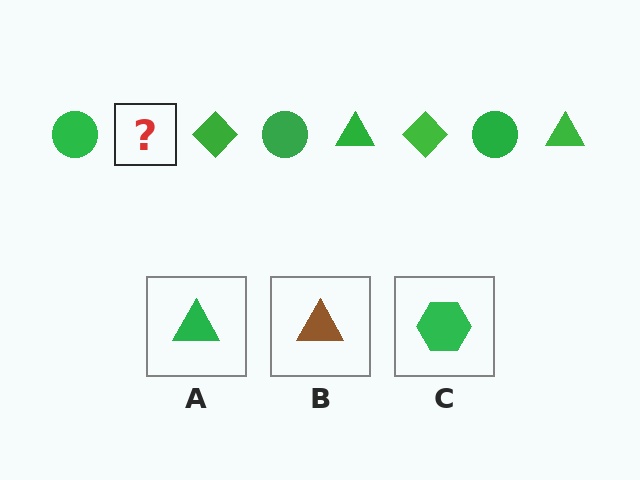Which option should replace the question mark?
Option A.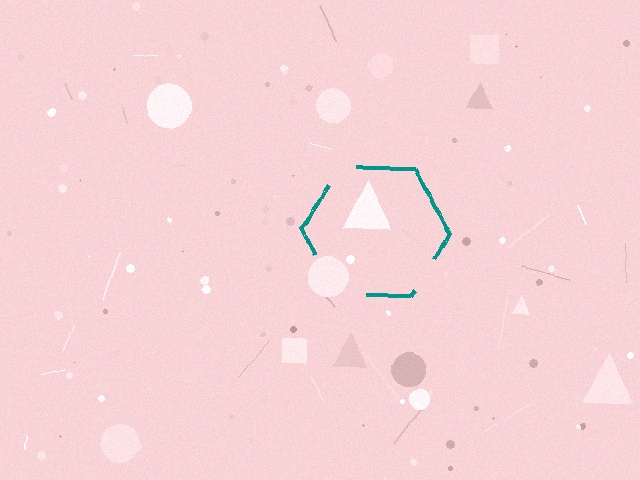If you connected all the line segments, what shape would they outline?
They would outline a hexagon.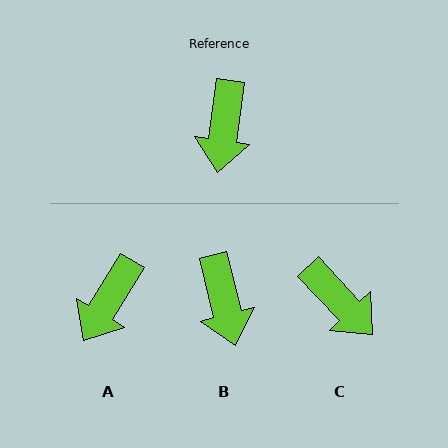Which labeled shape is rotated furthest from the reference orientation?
C, about 51 degrees away.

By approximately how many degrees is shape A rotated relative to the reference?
Approximately 24 degrees clockwise.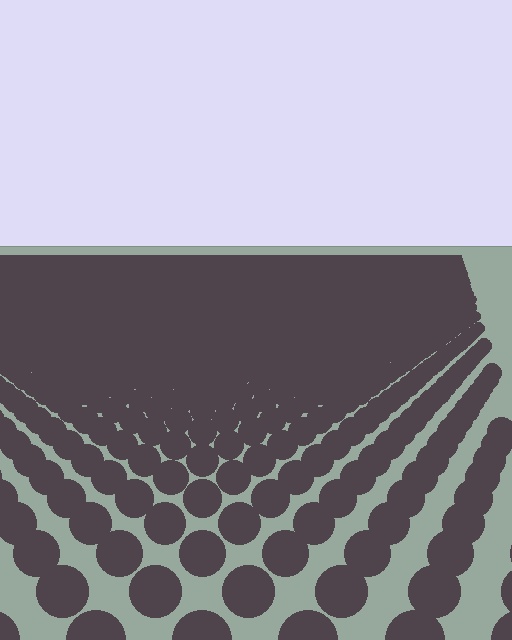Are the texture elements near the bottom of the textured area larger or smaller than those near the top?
Larger. Near the bottom, elements are closer to the viewer and appear at a bigger on-screen size.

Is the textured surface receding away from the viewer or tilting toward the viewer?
The surface is receding away from the viewer. Texture elements get smaller and denser toward the top.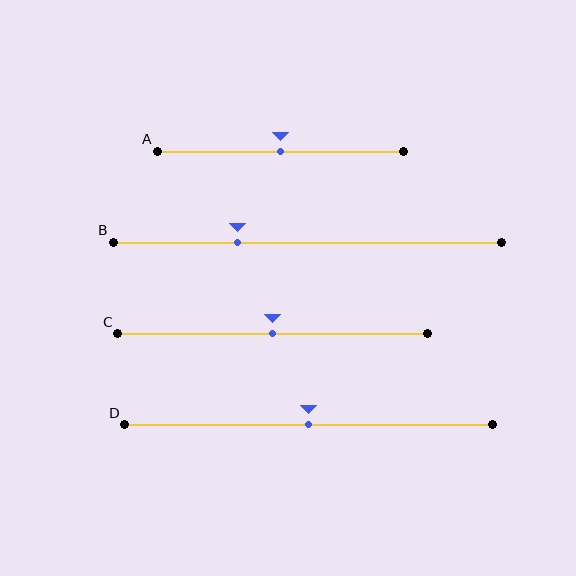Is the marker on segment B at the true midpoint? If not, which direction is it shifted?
No, the marker on segment B is shifted to the left by about 18% of the segment length.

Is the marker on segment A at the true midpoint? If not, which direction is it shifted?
Yes, the marker on segment A is at the true midpoint.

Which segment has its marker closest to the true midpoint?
Segment A has its marker closest to the true midpoint.